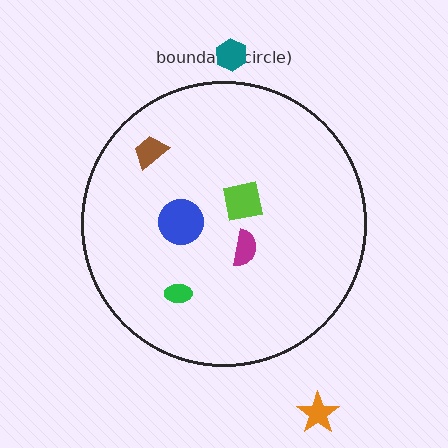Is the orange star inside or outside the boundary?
Outside.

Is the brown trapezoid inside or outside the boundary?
Inside.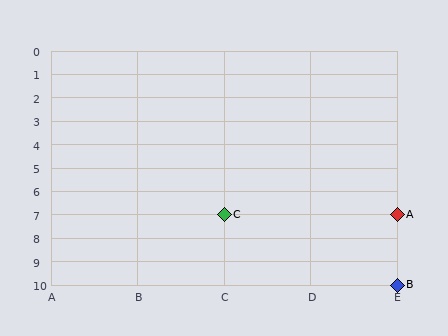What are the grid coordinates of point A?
Point A is at grid coordinates (E, 7).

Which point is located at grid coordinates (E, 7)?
Point A is at (E, 7).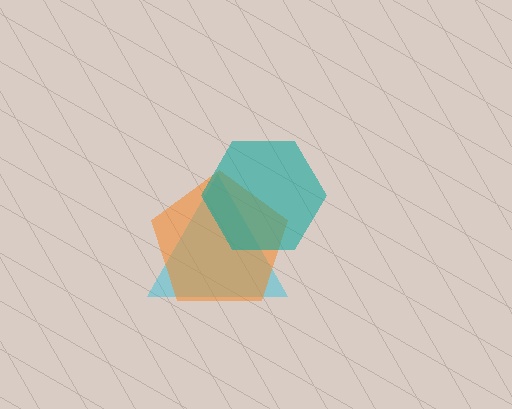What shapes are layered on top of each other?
The layered shapes are: a cyan triangle, an orange pentagon, a teal hexagon.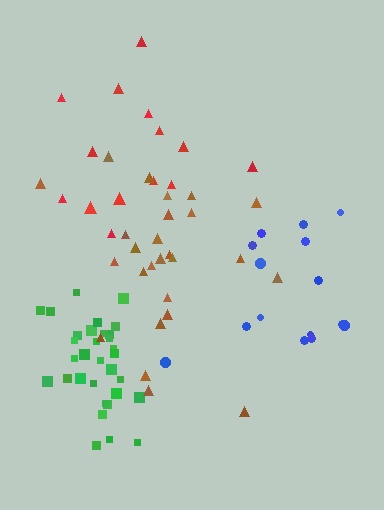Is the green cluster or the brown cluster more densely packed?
Green.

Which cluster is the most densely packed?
Green.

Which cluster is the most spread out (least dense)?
Red.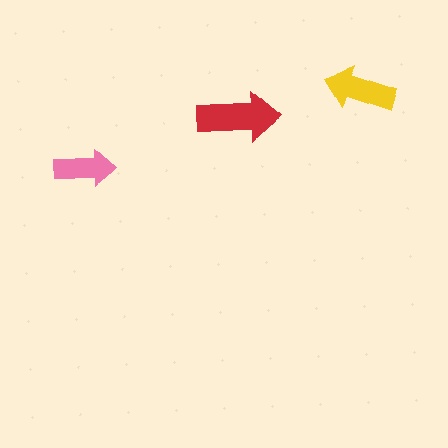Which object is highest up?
The yellow arrow is topmost.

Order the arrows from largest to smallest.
the red one, the yellow one, the pink one.